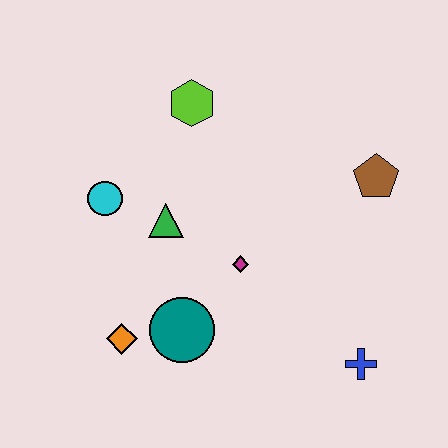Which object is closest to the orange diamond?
The teal circle is closest to the orange diamond.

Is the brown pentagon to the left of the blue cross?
No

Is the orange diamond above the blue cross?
Yes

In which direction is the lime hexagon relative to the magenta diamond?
The lime hexagon is above the magenta diamond.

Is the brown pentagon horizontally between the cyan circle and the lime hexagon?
No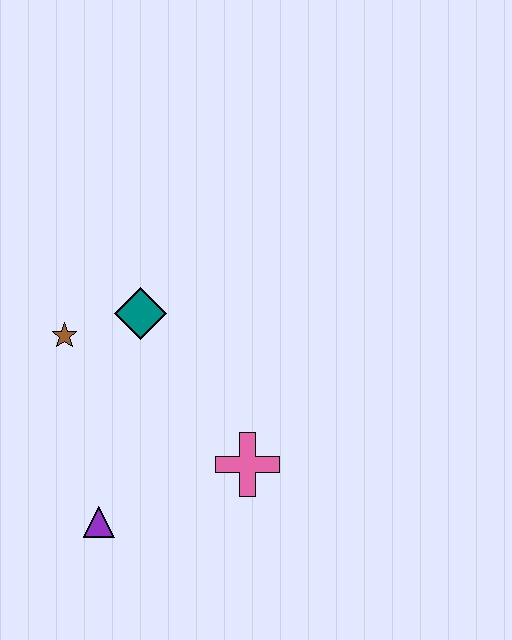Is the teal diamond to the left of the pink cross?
Yes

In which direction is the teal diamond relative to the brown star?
The teal diamond is to the right of the brown star.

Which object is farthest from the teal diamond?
The purple triangle is farthest from the teal diamond.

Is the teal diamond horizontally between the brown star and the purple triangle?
No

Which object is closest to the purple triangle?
The pink cross is closest to the purple triangle.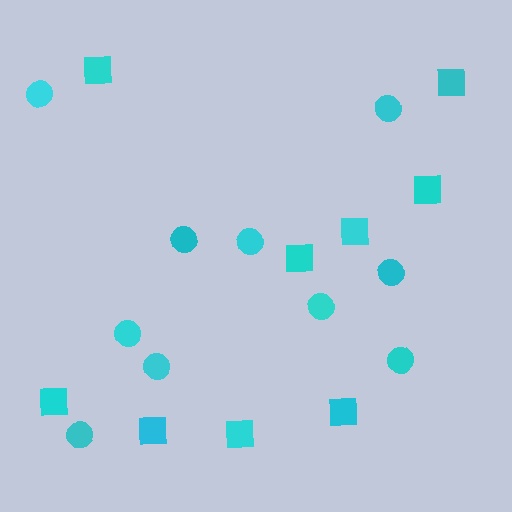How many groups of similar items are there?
There are 2 groups: one group of squares (9) and one group of circles (10).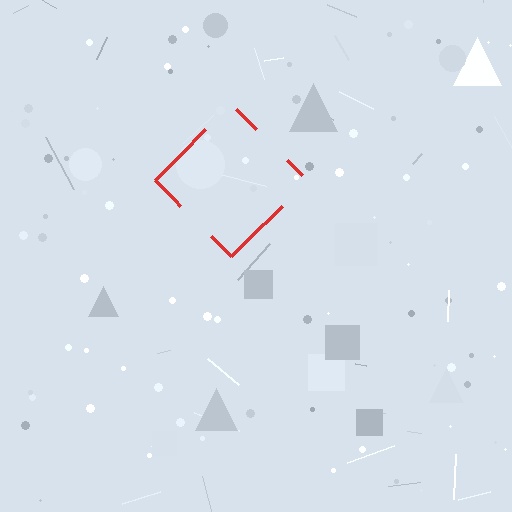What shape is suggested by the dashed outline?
The dashed outline suggests a diamond.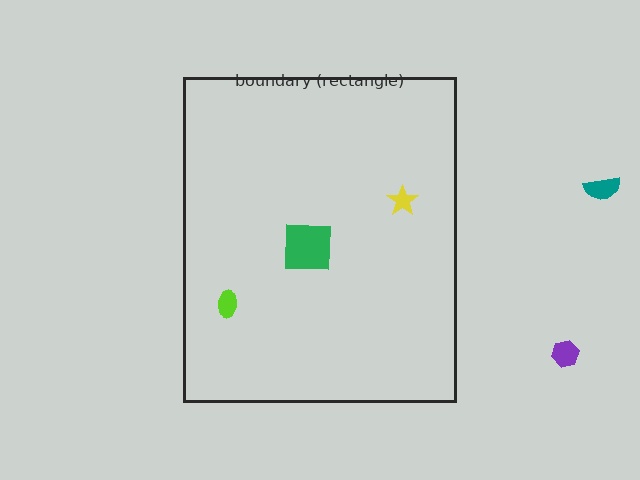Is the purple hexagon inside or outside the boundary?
Outside.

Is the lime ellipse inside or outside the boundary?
Inside.